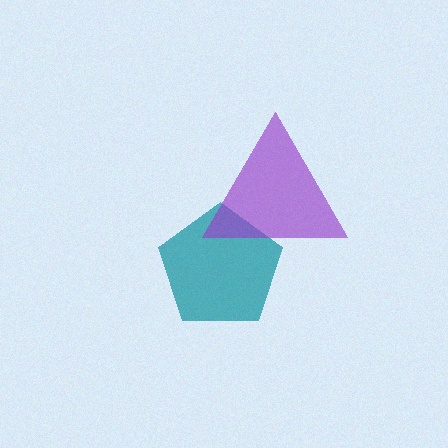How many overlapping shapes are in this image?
There are 2 overlapping shapes in the image.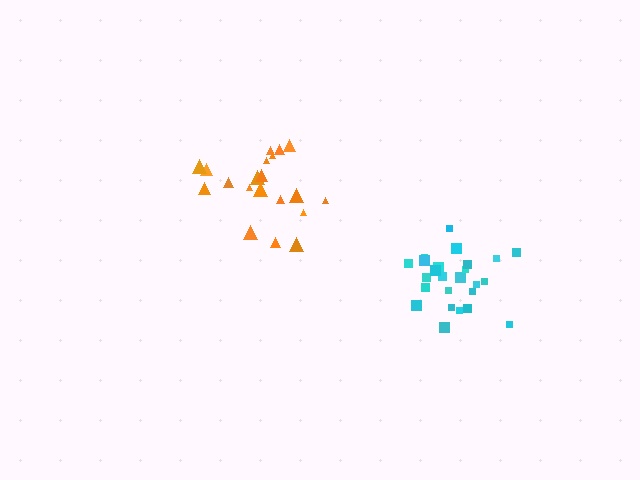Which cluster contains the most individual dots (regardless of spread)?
Cyan (25).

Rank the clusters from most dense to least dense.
cyan, orange.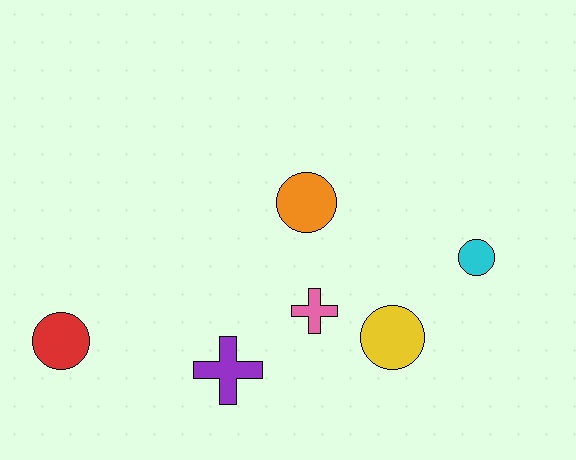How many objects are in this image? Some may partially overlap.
There are 6 objects.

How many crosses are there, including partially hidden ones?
There are 2 crosses.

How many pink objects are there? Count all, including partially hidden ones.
There is 1 pink object.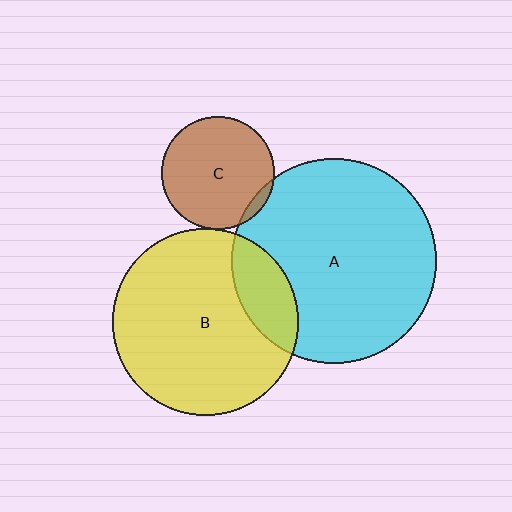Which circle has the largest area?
Circle A (cyan).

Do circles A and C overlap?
Yes.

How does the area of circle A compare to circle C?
Approximately 3.3 times.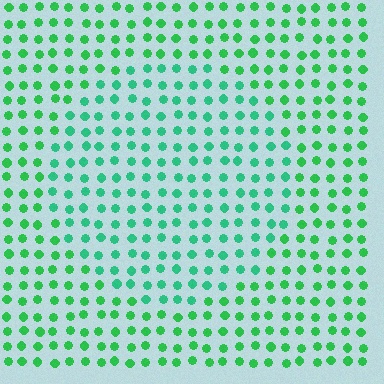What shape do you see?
I see a circle.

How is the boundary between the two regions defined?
The boundary is defined purely by a slight shift in hue (about 22 degrees). Spacing, size, and orientation are identical on both sides.